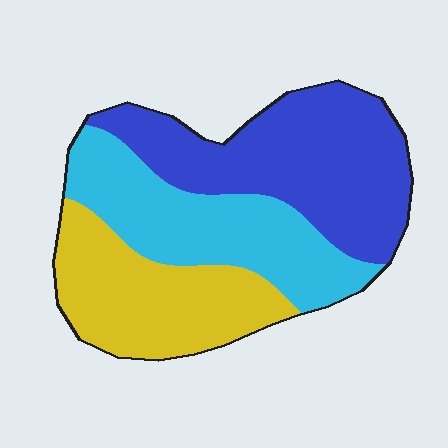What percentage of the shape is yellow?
Yellow takes up about one quarter (1/4) of the shape.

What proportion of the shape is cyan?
Cyan takes up about one third (1/3) of the shape.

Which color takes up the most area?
Blue, at roughly 40%.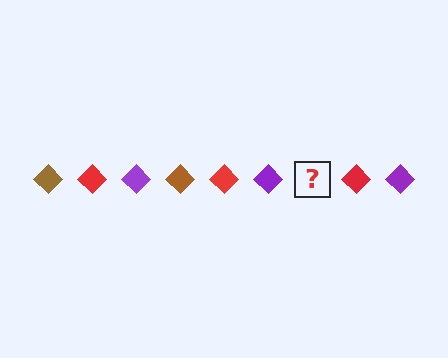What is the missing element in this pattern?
The missing element is a brown diamond.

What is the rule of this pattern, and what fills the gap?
The rule is that the pattern cycles through brown, red, purple diamonds. The gap should be filled with a brown diamond.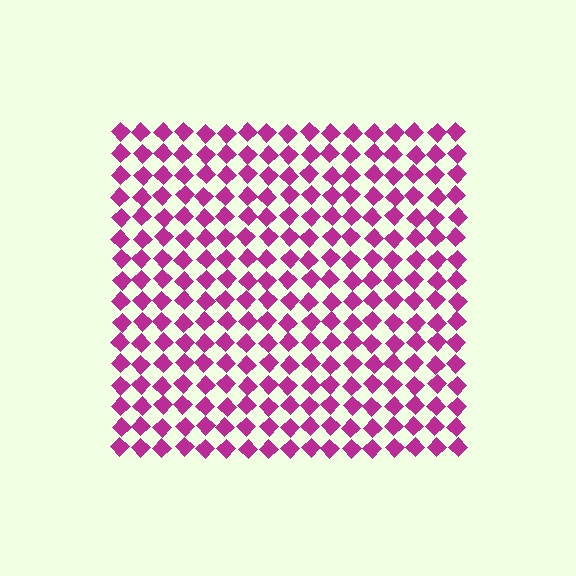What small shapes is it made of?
It is made of small diamonds.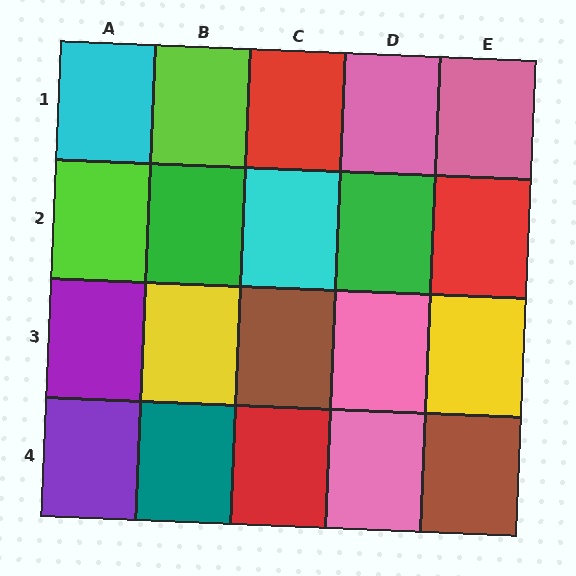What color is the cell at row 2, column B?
Green.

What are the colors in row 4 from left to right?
Purple, teal, red, pink, brown.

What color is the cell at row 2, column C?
Cyan.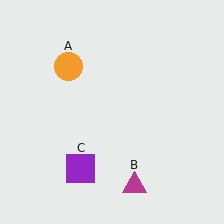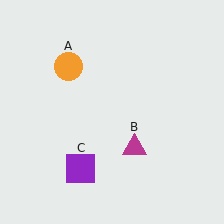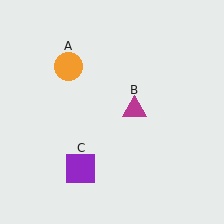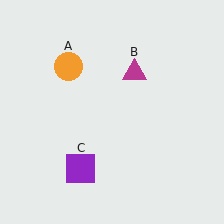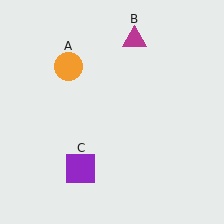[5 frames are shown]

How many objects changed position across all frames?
1 object changed position: magenta triangle (object B).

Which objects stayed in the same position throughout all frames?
Orange circle (object A) and purple square (object C) remained stationary.